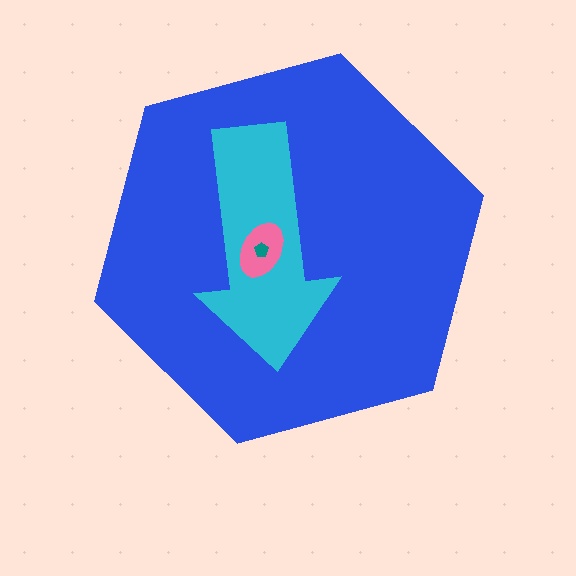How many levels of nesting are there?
4.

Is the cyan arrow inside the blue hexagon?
Yes.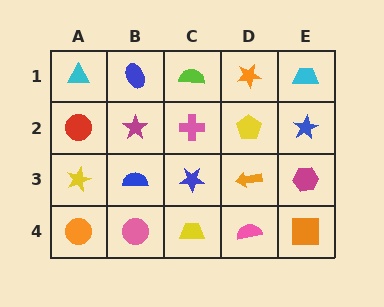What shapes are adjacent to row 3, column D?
A yellow pentagon (row 2, column D), a pink semicircle (row 4, column D), a blue star (row 3, column C), a magenta hexagon (row 3, column E).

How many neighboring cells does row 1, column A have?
2.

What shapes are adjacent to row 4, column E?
A magenta hexagon (row 3, column E), a pink semicircle (row 4, column D).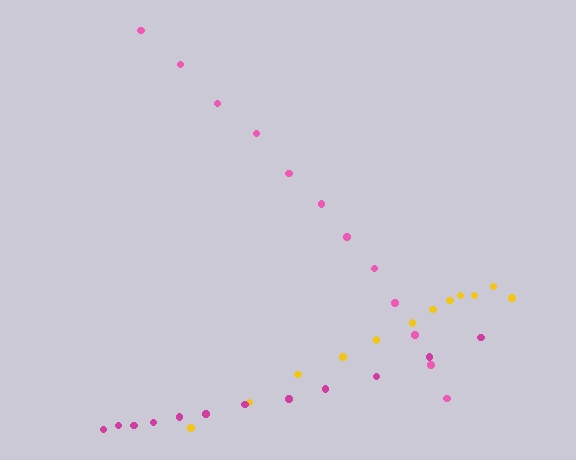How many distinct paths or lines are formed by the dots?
There are 3 distinct paths.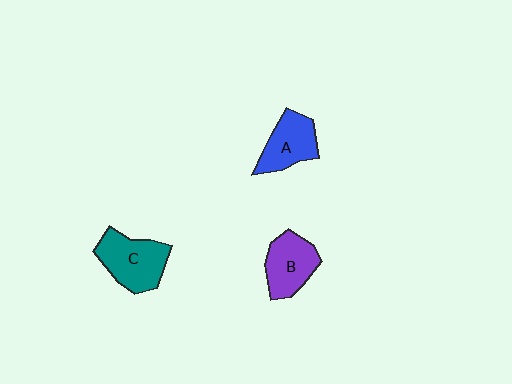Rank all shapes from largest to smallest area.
From largest to smallest: C (teal), B (purple), A (blue).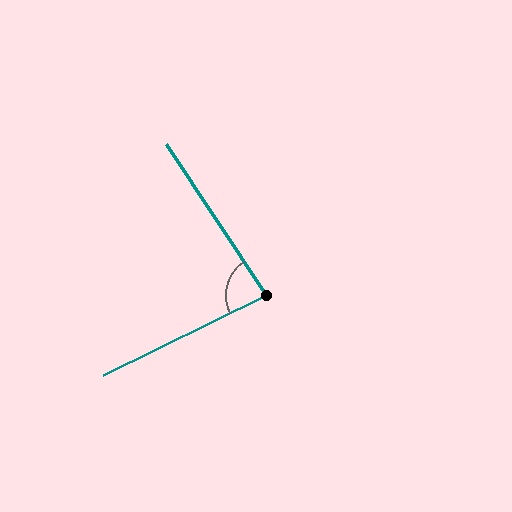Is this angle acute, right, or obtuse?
It is acute.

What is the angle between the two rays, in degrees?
Approximately 83 degrees.